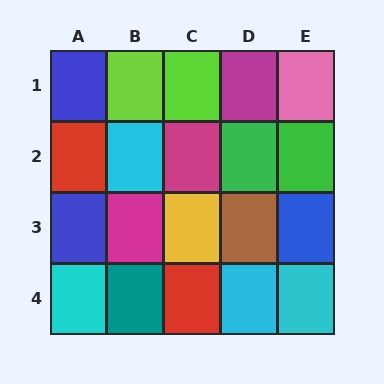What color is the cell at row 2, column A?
Red.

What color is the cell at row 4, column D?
Cyan.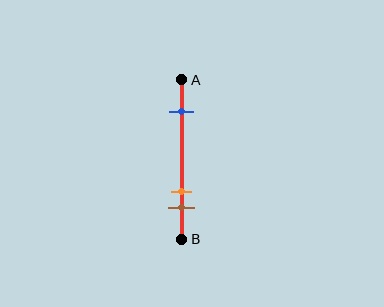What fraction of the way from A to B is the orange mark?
The orange mark is approximately 70% (0.7) of the way from A to B.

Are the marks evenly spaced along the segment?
No, the marks are not evenly spaced.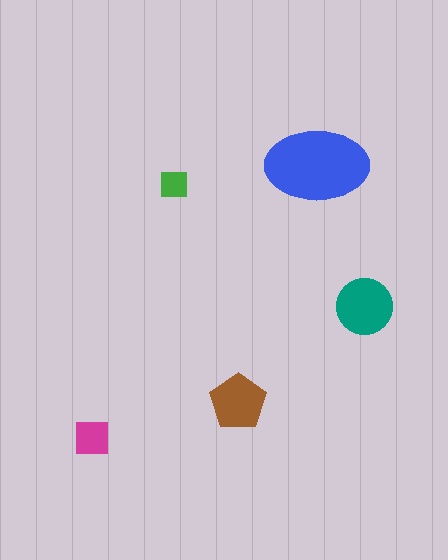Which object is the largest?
The blue ellipse.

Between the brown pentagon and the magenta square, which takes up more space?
The brown pentagon.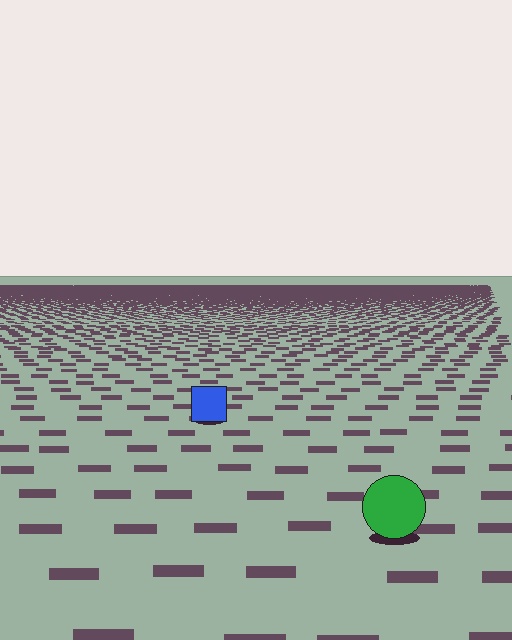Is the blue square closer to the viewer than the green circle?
No. The green circle is closer — you can tell from the texture gradient: the ground texture is coarser near it.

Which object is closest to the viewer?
The green circle is closest. The texture marks near it are larger and more spread out.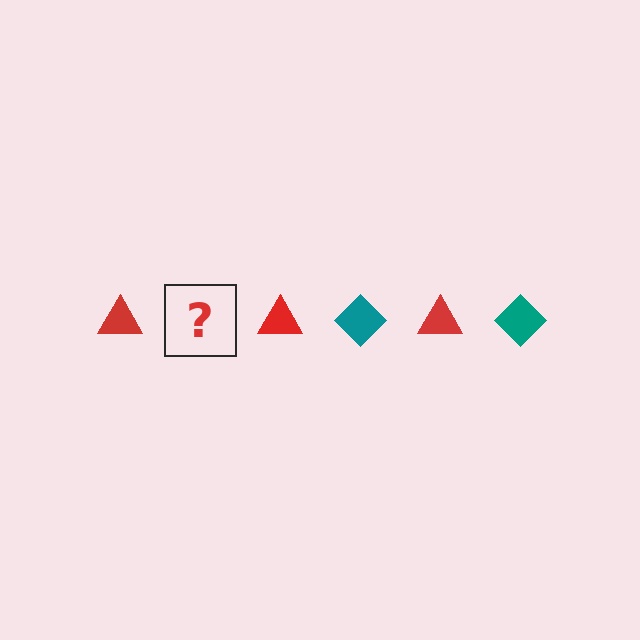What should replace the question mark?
The question mark should be replaced with a teal diamond.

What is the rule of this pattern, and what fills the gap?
The rule is that the pattern alternates between red triangle and teal diamond. The gap should be filled with a teal diamond.